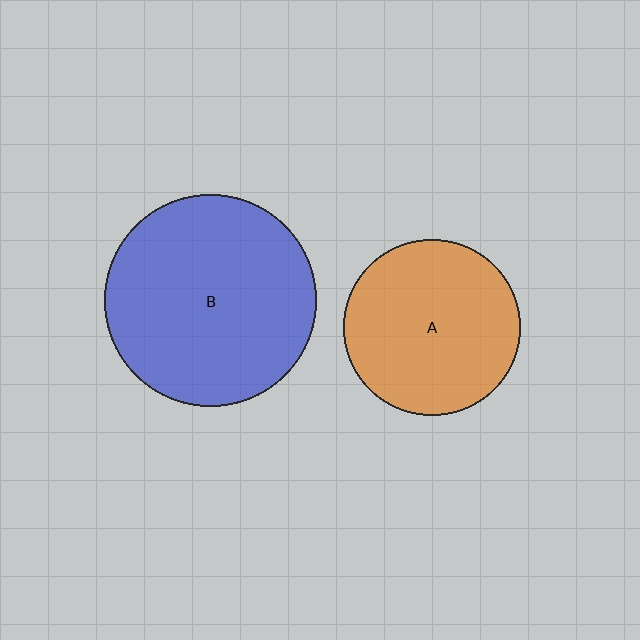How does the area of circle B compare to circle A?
Approximately 1.4 times.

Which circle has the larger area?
Circle B (blue).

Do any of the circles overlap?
No, none of the circles overlap.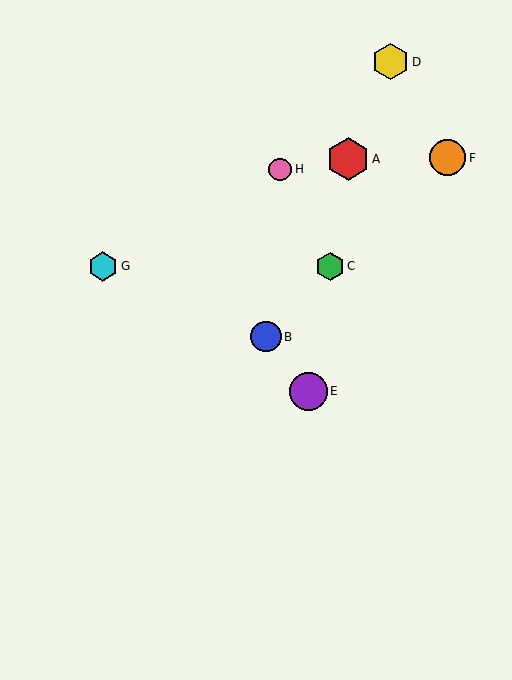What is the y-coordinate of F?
Object F is at y≈158.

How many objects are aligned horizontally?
2 objects (C, G) are aligned horizontally.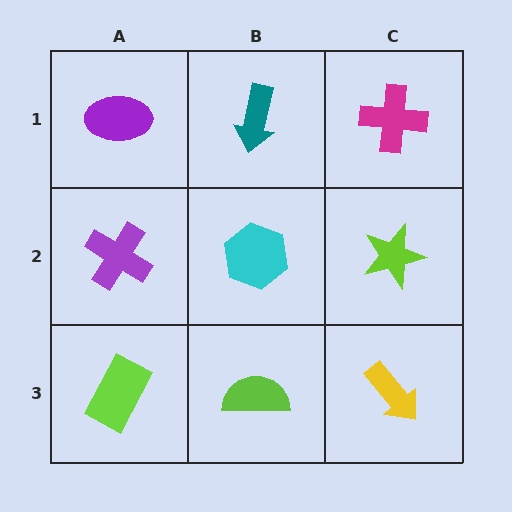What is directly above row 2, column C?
A magenta cross.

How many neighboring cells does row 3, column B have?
3.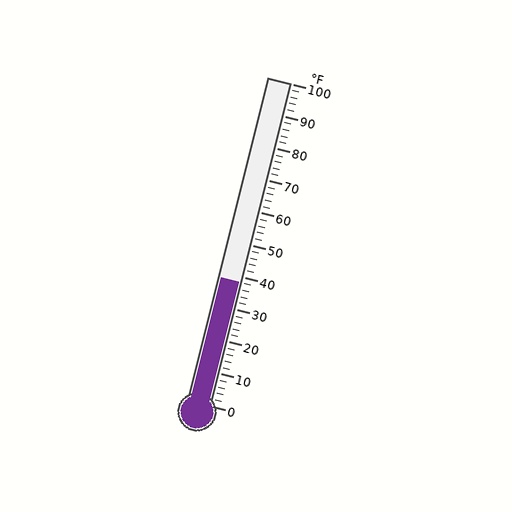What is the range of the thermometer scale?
The thermometer scale ranges from 0°F to 100°F.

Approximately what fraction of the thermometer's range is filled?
The thermometer is filled to approximately 40% of its range.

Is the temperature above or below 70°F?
The temperature is below 70°F.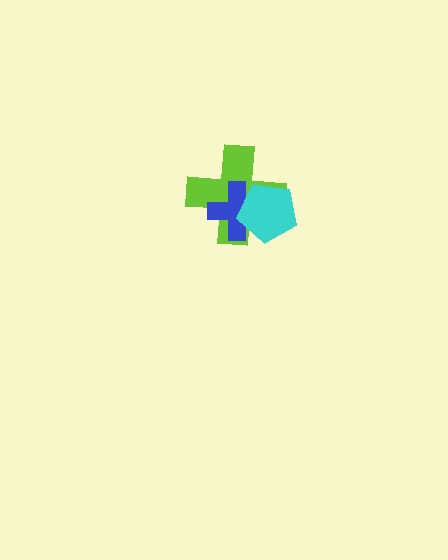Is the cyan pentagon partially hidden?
No, no other shape covers it.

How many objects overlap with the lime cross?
2 objects overlap with the lime cross.